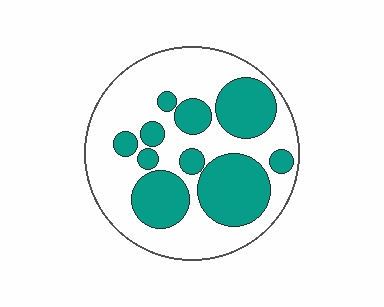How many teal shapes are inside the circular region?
10.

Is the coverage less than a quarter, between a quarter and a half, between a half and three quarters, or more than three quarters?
Between a quarter and a half.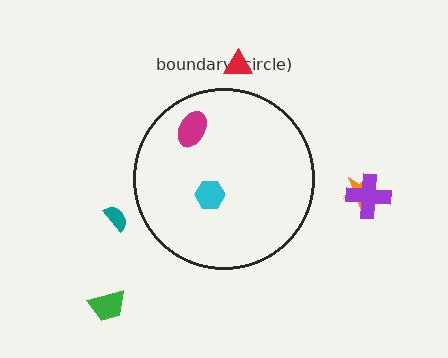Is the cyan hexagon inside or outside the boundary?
Inside.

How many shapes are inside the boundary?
2 inside, 5 outside.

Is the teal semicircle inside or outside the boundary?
Outside.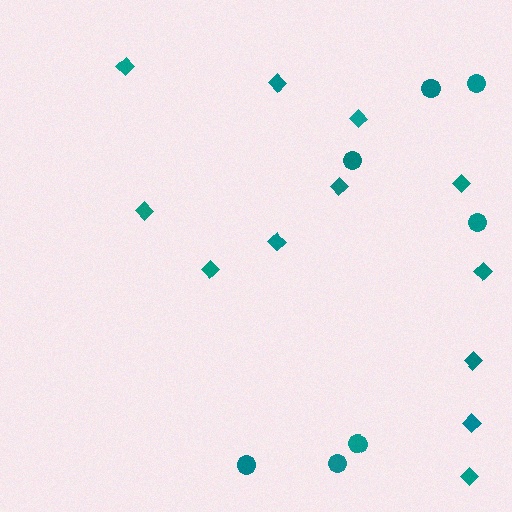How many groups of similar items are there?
There are 2 groups: one group of circles (7) and one group of diamonds (12).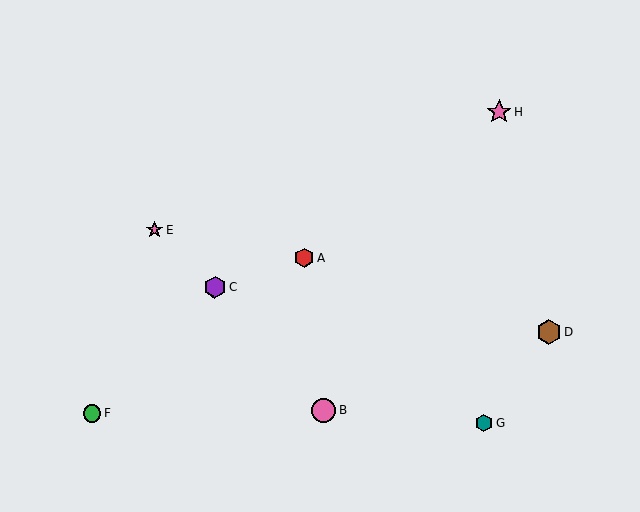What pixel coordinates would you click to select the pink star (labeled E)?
Click at (155, 230) to select the pink star E.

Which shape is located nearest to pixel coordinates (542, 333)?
The brown hexagon (labeled D) at (549, 332) is nearest to that location.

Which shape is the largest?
The pink circle (labeled B) is the largest.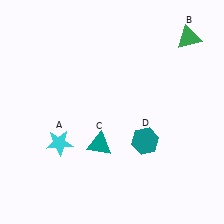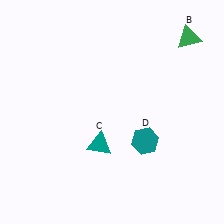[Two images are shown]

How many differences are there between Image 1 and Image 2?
There is 1 difference between the two images.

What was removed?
The cyan star (A) was removed in Image 2.